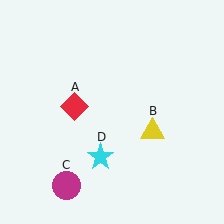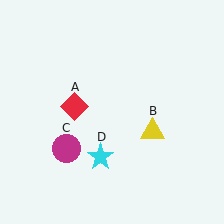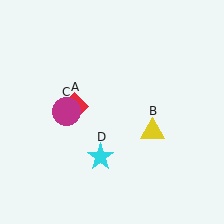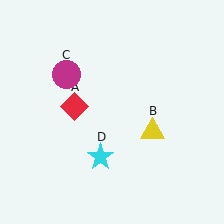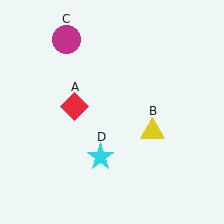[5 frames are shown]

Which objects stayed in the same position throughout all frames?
Red diamond (object A) and yellow triangle (object B) and cyan star (object D) remained stationary.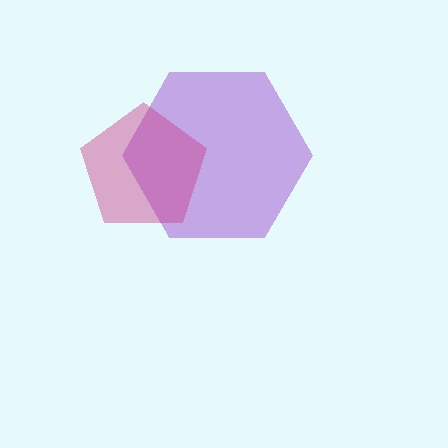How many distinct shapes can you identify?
There are 2 distinct shapes: a purple hexagon, a magenta pentagon.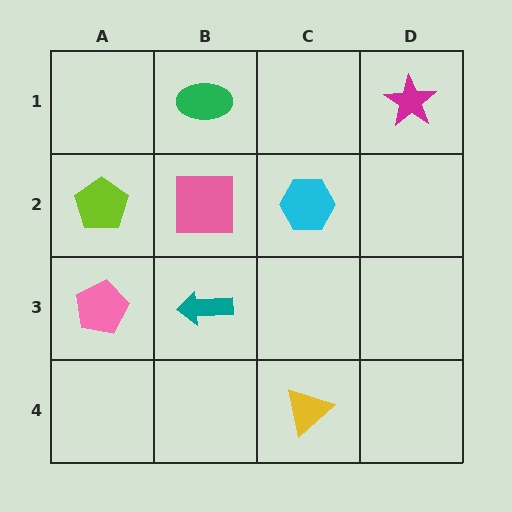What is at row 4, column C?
A yellow triangle.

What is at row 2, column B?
A pink square.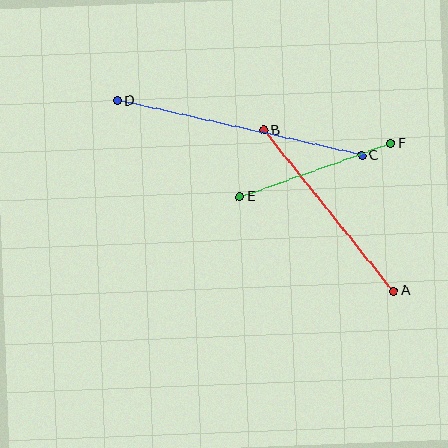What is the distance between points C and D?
The distance is approximately 250 pixels.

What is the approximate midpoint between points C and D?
The midpoint is at approximately (239, 128) pixels.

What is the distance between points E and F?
The distance is approximately 160 pixels.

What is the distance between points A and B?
The distance is approximately 207 pixels.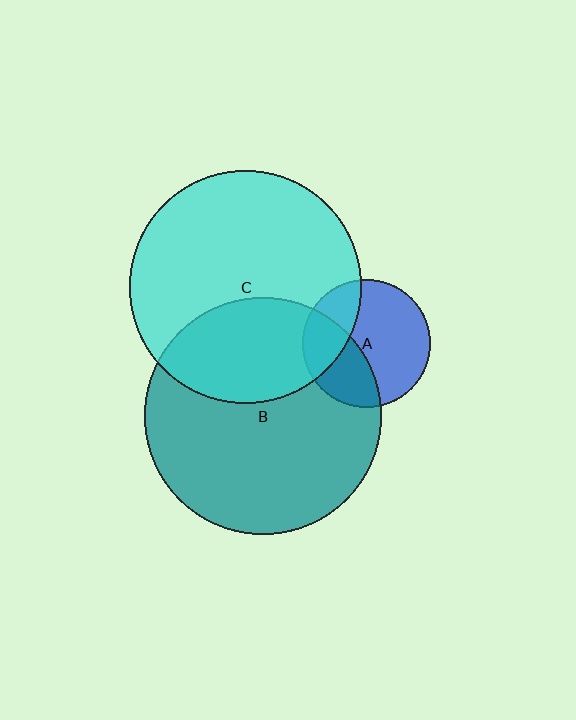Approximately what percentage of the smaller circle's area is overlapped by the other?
Approximately 35%.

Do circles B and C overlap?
Yes.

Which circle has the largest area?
Circle B (teal).